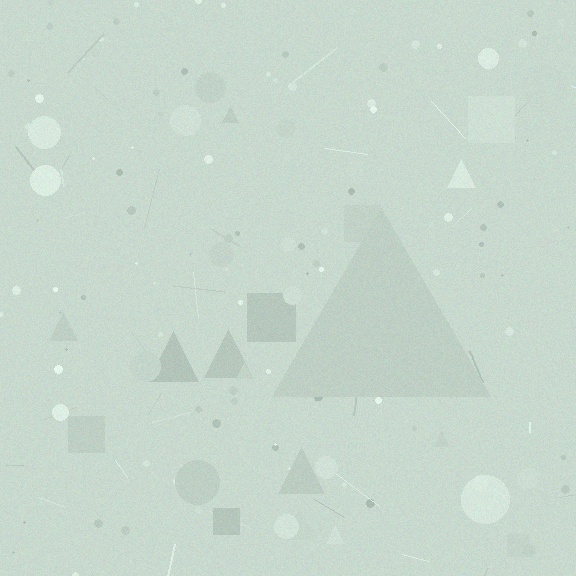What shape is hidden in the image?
A triangle is hidden in the image.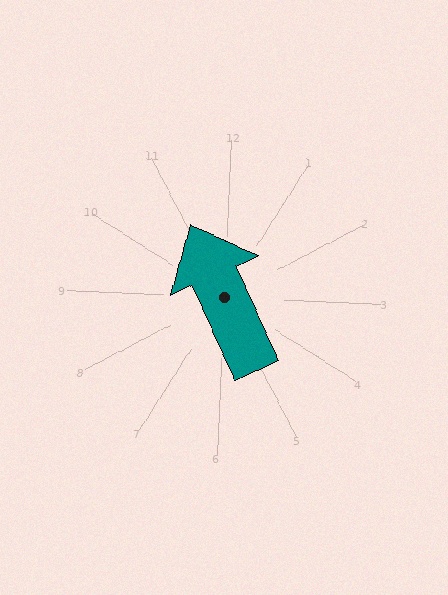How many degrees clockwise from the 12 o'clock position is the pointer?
Approximately 333 degrees.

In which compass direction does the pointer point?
Northwest.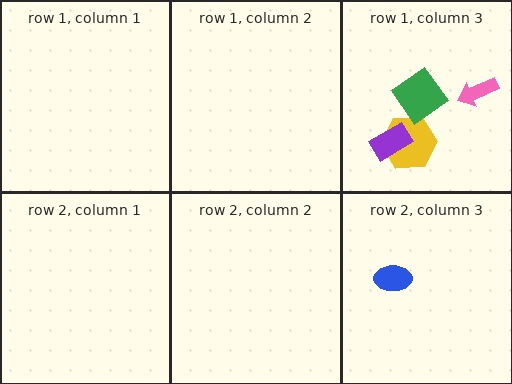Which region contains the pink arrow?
The row 1, column 3 region.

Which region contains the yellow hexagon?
The row 1, column 3 region.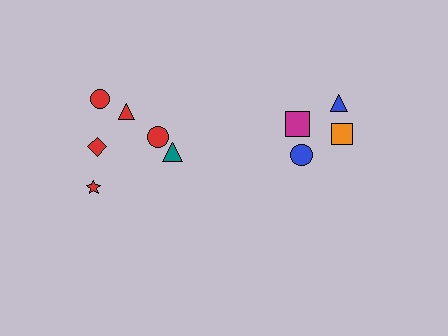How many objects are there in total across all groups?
There are 10 objects.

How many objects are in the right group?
There are 4 objects.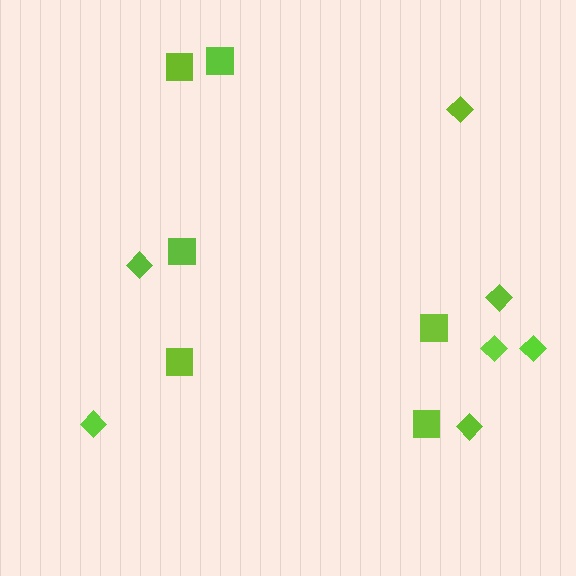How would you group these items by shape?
There are 2 groups: one group of squares (6) and one group of diamonds (7).